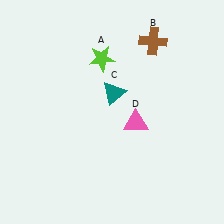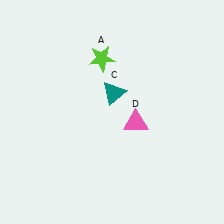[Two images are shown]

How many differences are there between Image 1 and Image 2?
There is 1 difference between the two images.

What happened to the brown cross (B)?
The brown cross (B) was removed in Image 2. It was in the top-right area of Image 1.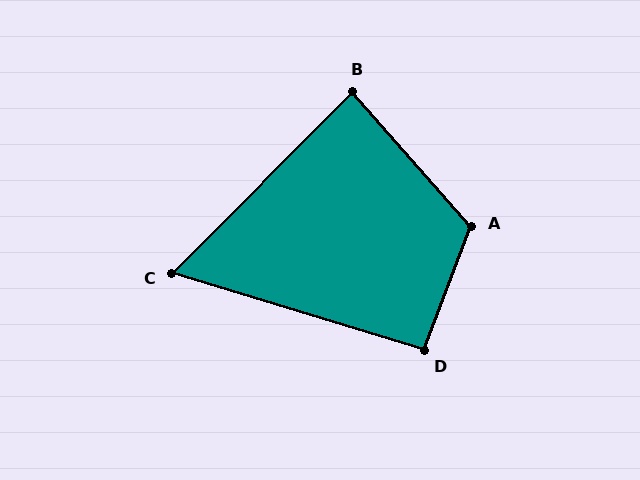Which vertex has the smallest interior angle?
C, at approximately 62 degrees.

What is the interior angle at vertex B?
Approximately 86 degrees (approximately right).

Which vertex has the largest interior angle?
A, at approximately 118 degrees.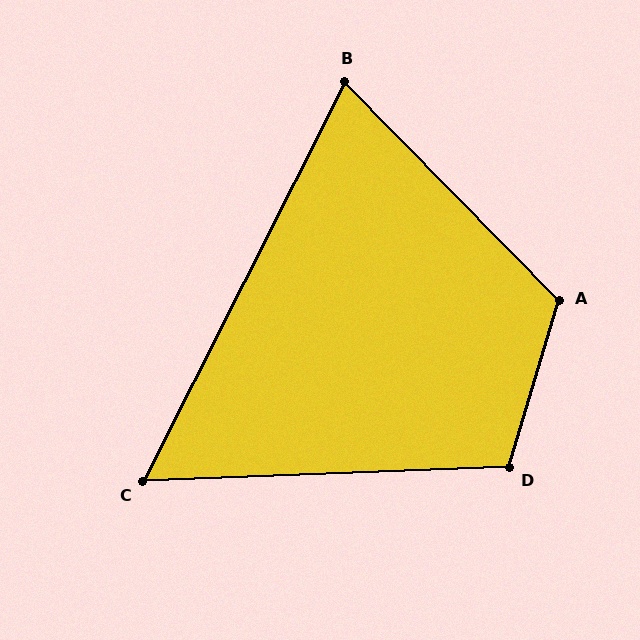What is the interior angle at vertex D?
Approximately 109 degrees (obtuse).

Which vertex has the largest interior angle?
A, at approximately 119 degrees.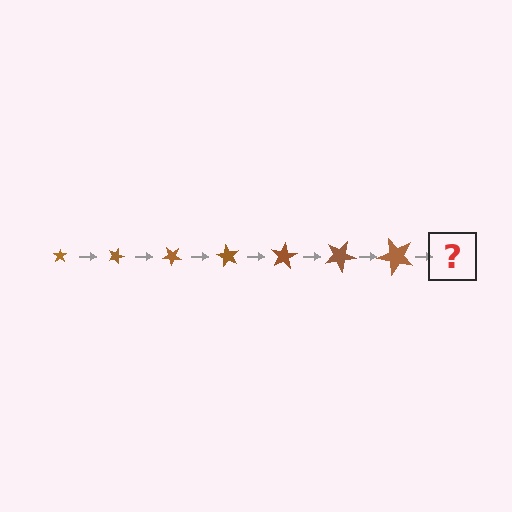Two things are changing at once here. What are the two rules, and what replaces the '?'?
The two rules are that the star grows larger each step and it rotates 20 degrees each step. The '?' should be a star, larger than the previous one and rotated 140 degrees from the start.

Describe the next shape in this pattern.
It should be a star, larger than the previous one and rotated 140 degrees from the start.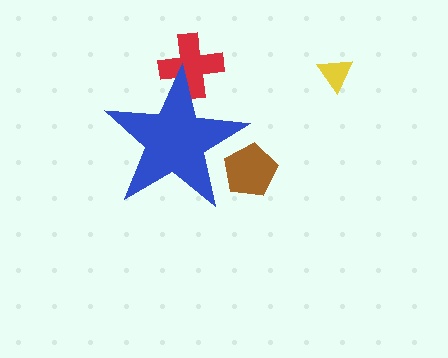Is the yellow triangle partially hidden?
No, the yellow triangle is fully visible.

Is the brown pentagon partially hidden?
Yes, the brown pentagon is partially hidden behind the blue star.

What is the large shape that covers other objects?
A blue star.